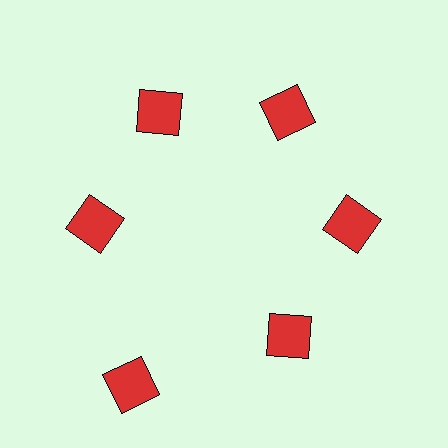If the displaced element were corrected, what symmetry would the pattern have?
It would have 6-fold rotational symmetry — the pattern would map onto itself every 60 degrees.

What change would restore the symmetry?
The symmetry would be restored by moving it inward, back onto the ring so that all 6 squares sit at equal angles and equal distance from the center.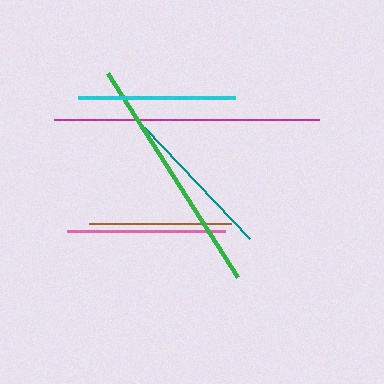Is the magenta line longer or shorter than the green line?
The magenta line is longer than the green line.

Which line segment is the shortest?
The brown line is the shortest at approximately 141 pixels.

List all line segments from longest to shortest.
From longest to shortest: magenta, green, pink, cyan, teal, brown.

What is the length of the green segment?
The green segment is approximately 242 pixels long.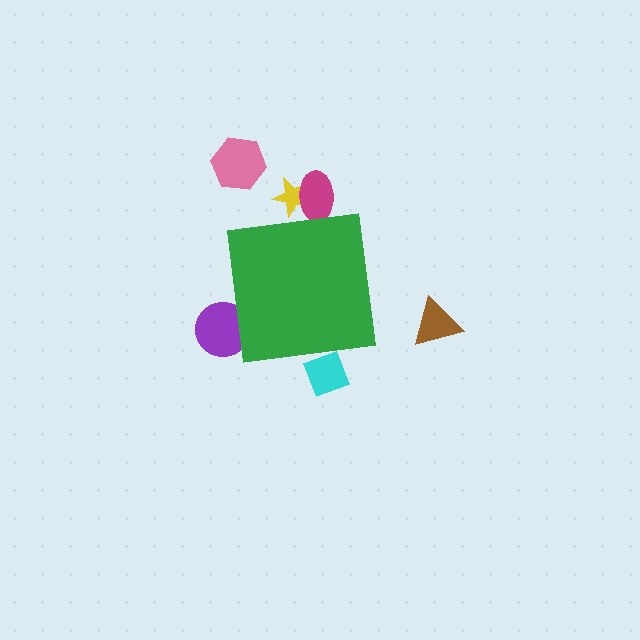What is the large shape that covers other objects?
A green square.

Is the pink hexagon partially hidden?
No, the pink hexagon is fully visible.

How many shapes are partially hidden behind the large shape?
4 shapes are partially hidden.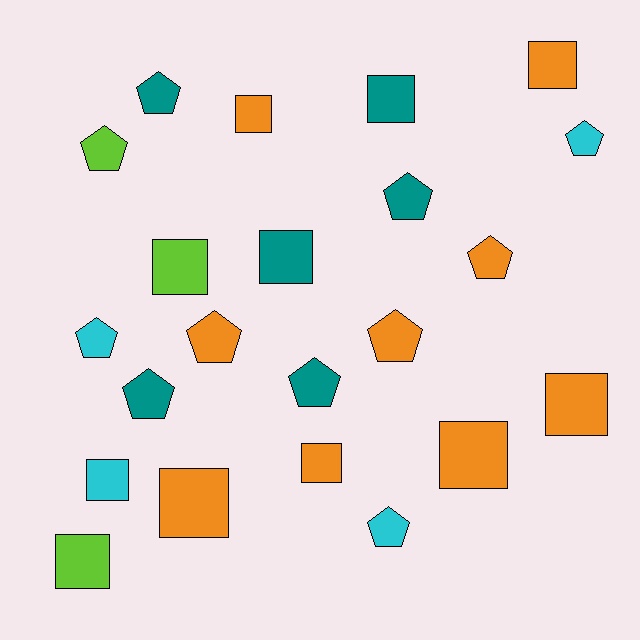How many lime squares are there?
There are 2 lime squares.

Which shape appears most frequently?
Square, with 11 objects.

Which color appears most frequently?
Orange, with 9 objects.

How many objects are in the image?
There are 22 objects.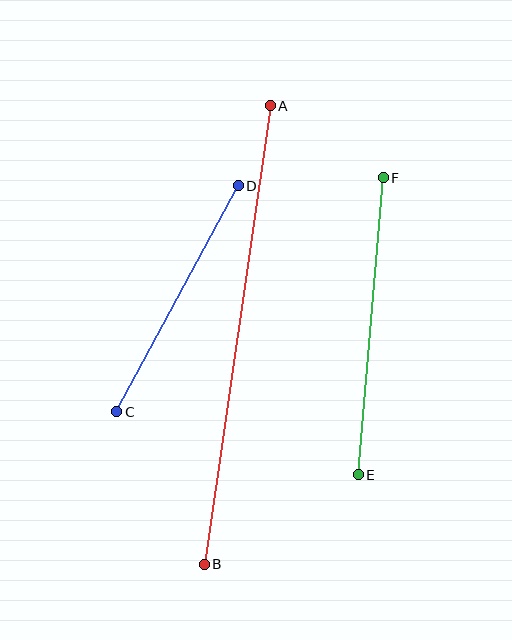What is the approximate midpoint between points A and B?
The midpoint is at approximately (237, 335) pixels.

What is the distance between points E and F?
The distance is approximately 298 pixels.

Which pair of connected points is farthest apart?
Points A and B are farthest apart.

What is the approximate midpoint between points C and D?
The midpoint is at approximately (178, 299) pixels.